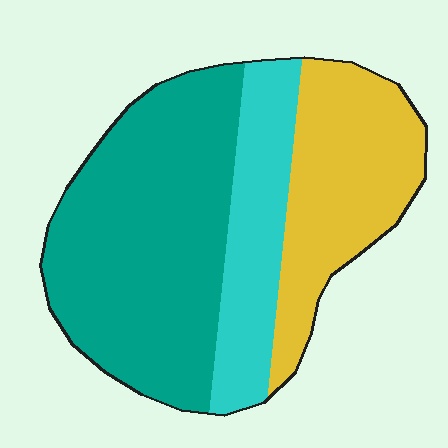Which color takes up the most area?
Teal, at roughly 50%.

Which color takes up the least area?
Cyan, at roughly 20%.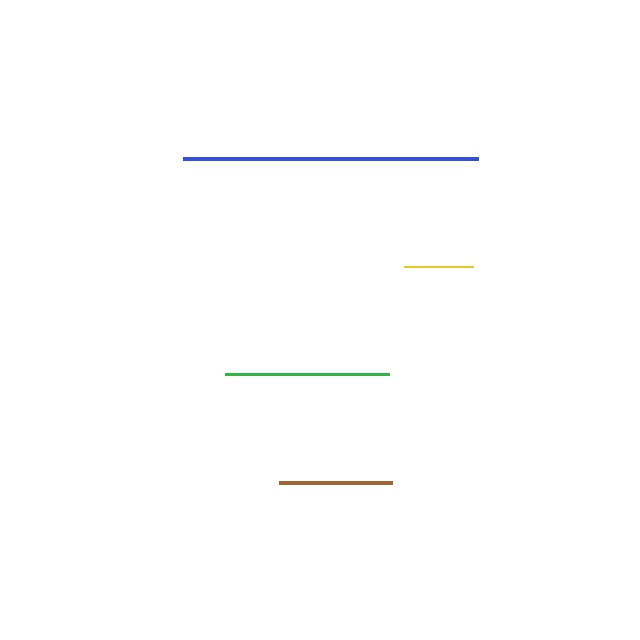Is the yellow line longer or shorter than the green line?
The green line is longer than the yellow line.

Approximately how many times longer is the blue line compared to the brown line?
The blue line is approximately 2.6 times the length of the brown line.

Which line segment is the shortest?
The yellow line is the shortest at approximately 69 pixels.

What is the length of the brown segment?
The brown segment is approximately 113 pixels long.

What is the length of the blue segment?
The blue segment is approximately 295 pixels long.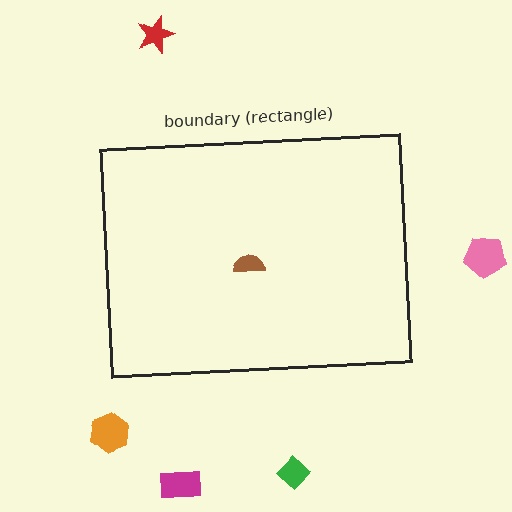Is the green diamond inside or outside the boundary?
Outside.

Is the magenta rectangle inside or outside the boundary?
Outside.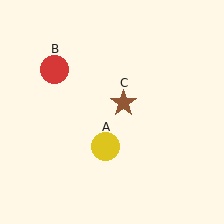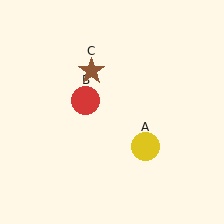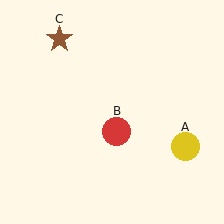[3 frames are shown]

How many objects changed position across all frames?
3 objects changed position: yellow circle (object A), red circle (object B), brown star (object C).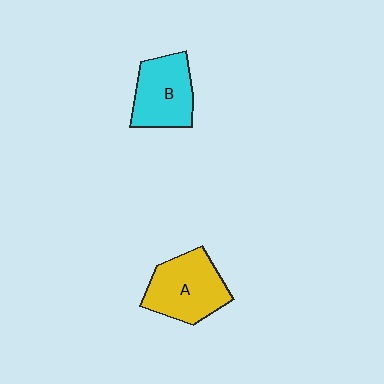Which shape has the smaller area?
Shape B (cyan).